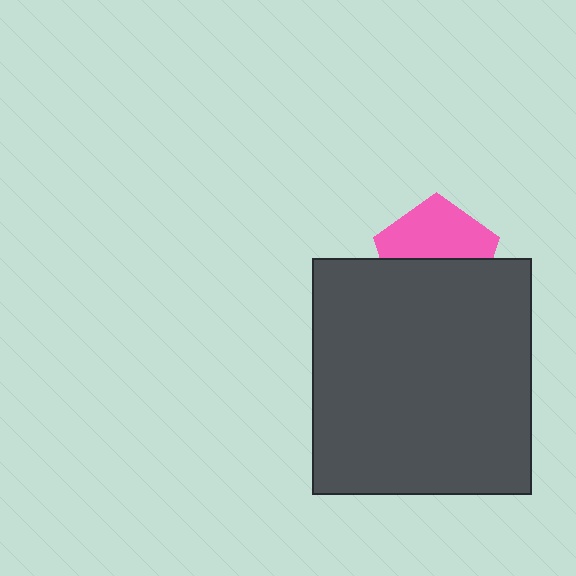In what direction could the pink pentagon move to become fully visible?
The pink pentagon could move up. That would shift it out from behind the dark gray rectangle entirely.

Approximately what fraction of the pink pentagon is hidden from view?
Roughly 50% of the pink pentagon is hidden behind the dark gray rectangle.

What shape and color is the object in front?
The object in front is a dark gray rectangle.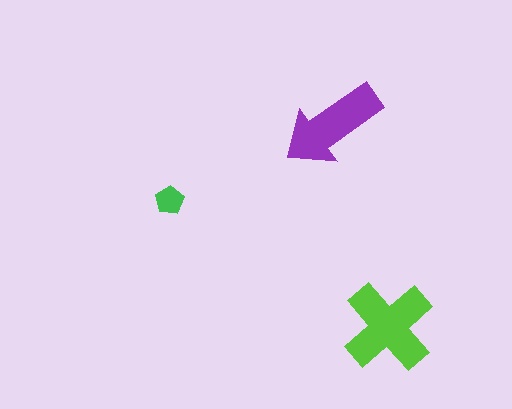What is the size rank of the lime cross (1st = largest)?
1st.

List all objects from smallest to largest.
The green pentagon, the purple arrow, the lime cross.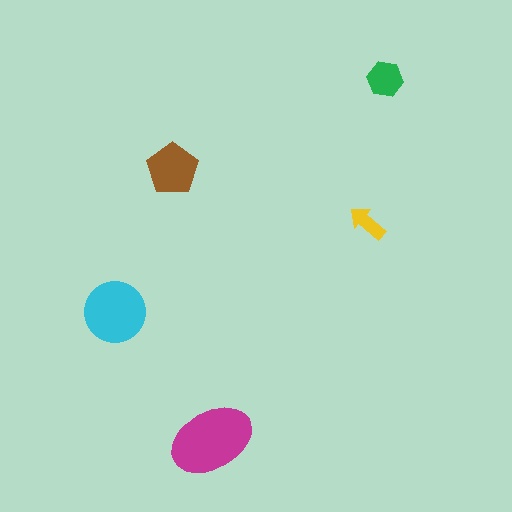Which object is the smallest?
The yellow arrow.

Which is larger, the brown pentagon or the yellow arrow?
The brown pentagon.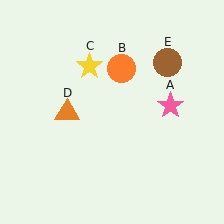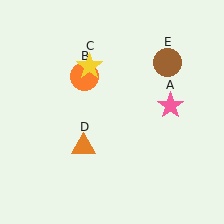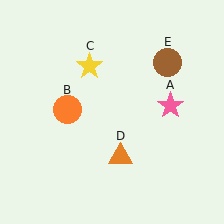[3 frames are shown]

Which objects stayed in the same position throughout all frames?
Pink star (object A) and yellow star (object C) and brown circle (object E) remained stationary.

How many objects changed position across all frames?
2 objects changed position: orange circle (object B), orange triangle (object D).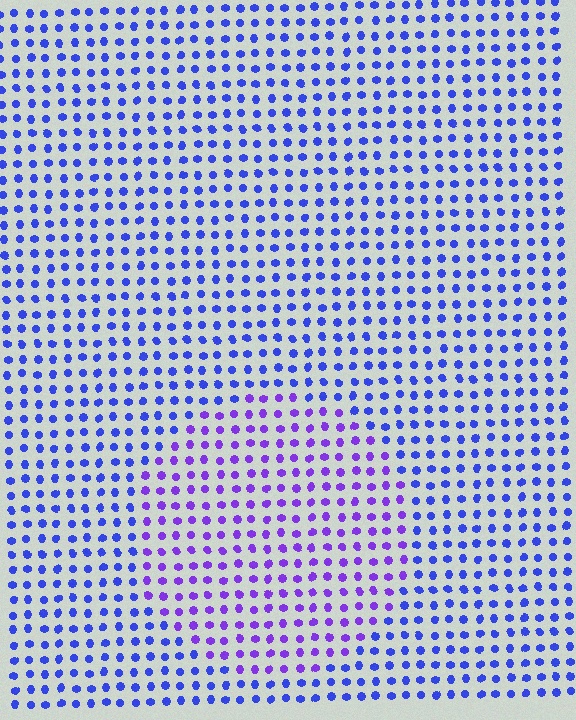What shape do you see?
I see a circle.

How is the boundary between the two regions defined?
The boundary is defined purely by a slight shift in hue (about 33 degrees). Spacing, size, and orientation are identical on both sides.